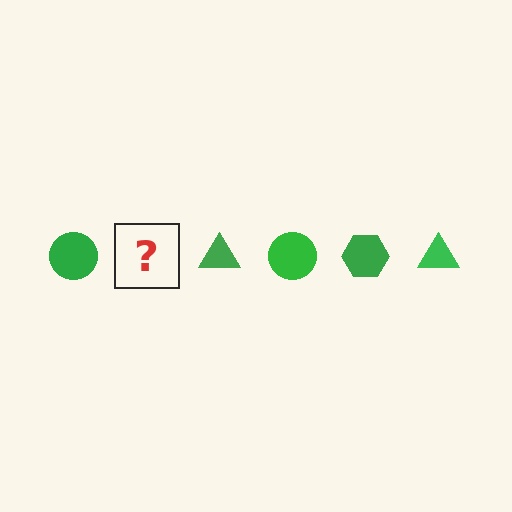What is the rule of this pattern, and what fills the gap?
The rule is that the pattern cycles through circle, hexagon, triangle shapes in green. The gap should be filled with a green hexagon.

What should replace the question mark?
The question mark should be replaced with a green hexagon.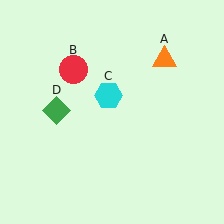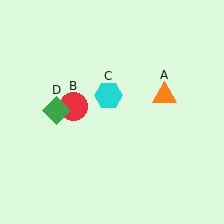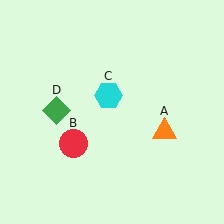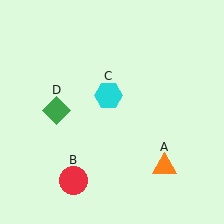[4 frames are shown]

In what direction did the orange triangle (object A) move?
The orange triangle (object A) moved down.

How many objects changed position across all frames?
2 objects changed position: orange triangle (object A), red circle (object B).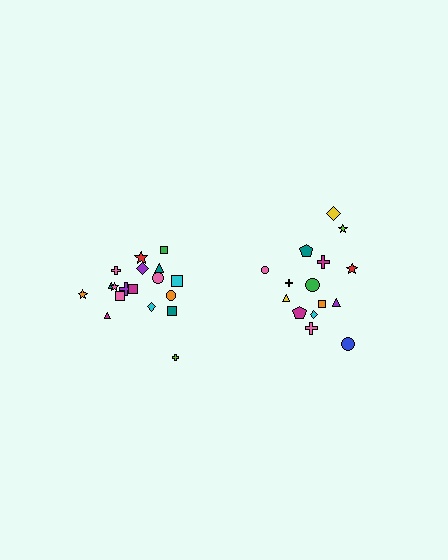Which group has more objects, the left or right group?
The left group.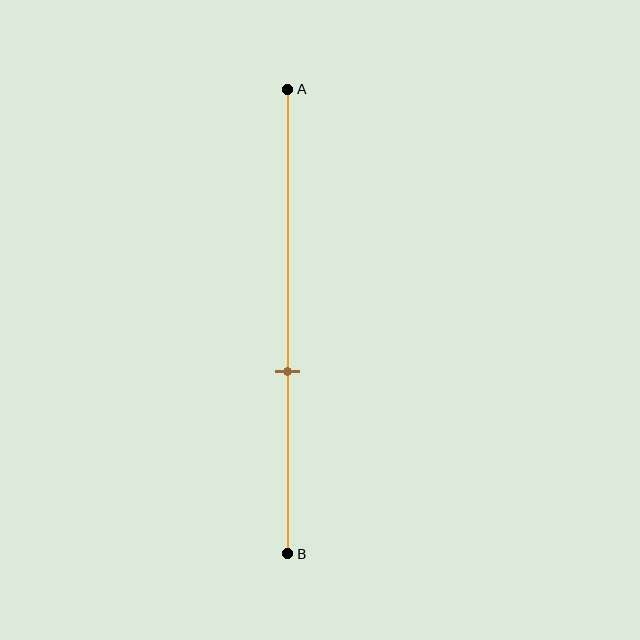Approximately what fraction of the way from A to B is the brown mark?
The brown mark is approximately 60% of the way from A to B.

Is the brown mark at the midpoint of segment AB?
No, the mark is at about 60% from A, not at the 50% midpoint.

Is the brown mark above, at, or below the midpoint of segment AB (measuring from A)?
The brown mark is below the midpoint of segment AB.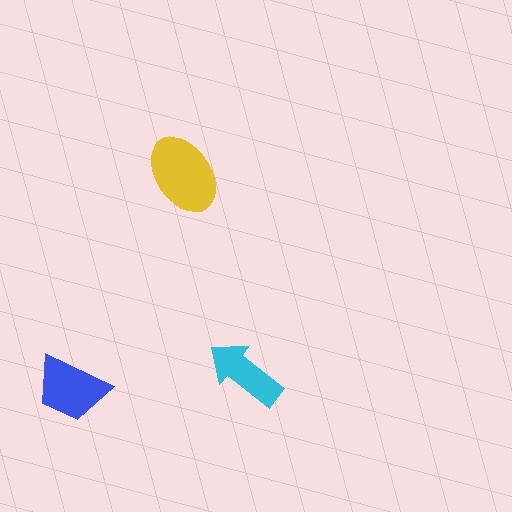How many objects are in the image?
There are 3 objects in the image.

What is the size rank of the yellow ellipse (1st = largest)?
1st.